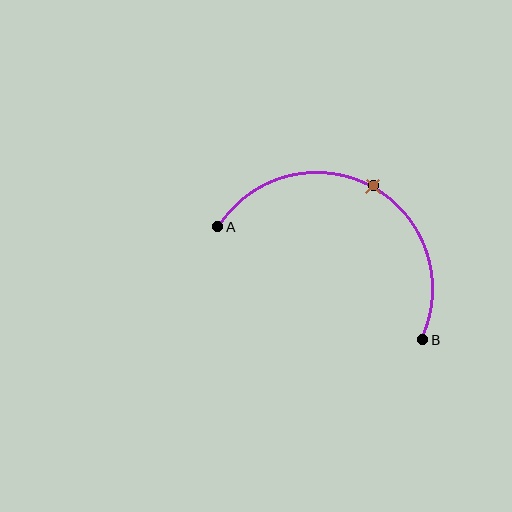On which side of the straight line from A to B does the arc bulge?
The arc bulges above the straight line connecting A and B.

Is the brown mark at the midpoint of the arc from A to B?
Yes. The brown mark lies on the arc at equal arc-length from both A and B — it is the arc midpoint.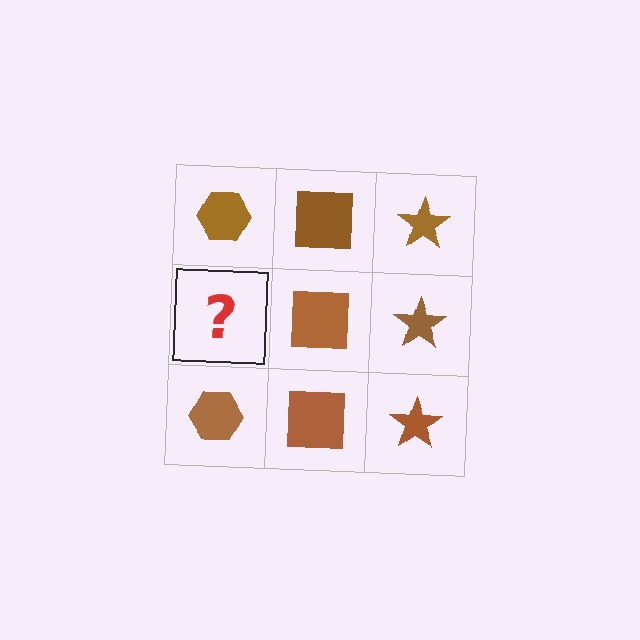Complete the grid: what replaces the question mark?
The question mark should be replaced with a brown hexagon.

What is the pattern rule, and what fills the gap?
The rule is that each column has a consistent shape. The gap should be filled with a brown hexagon.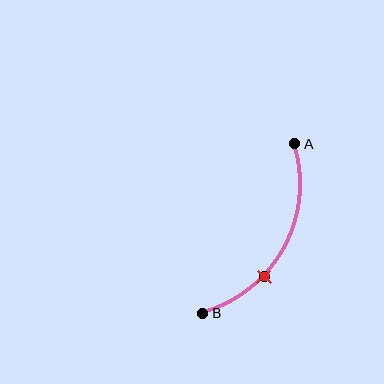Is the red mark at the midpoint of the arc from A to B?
No. The red mark lies on the arc but is closer to endpoint B. The arc midpoint would be at the point on the curve equidistant along the arc from both A and B.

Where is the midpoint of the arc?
The arc midpoint is the point on the curve farthest from the straight line joining A and B. It sits to the right of that line.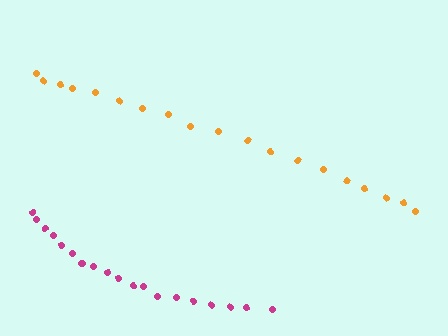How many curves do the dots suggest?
There are 2 distinct paths.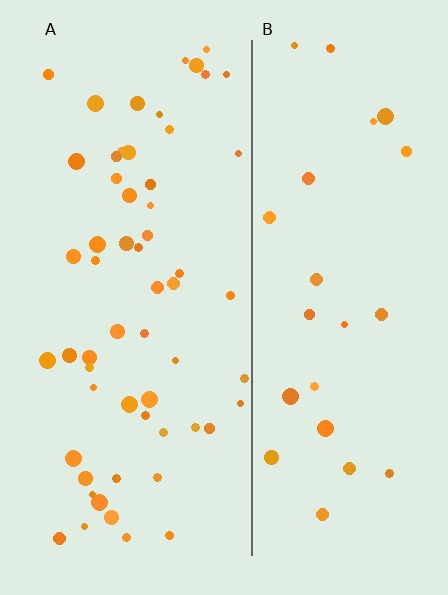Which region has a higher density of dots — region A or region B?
A (the left).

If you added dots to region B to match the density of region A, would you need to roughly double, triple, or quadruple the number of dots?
Approximately double.